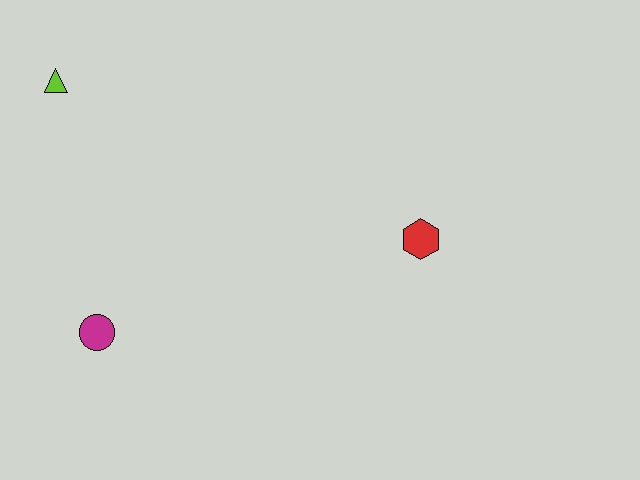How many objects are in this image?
There are 3 objects.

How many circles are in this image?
There is 1 circle.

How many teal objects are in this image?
There are no teal objects.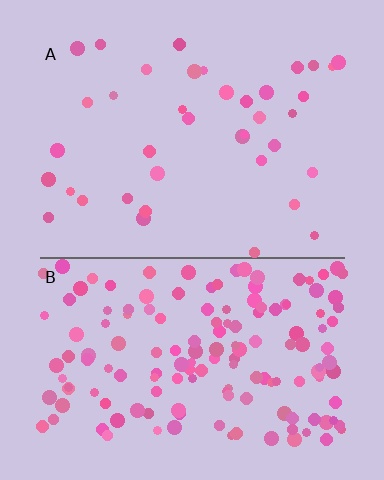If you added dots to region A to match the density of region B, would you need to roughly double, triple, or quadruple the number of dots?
Approximately quadruple.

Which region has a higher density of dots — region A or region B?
B (the bottom).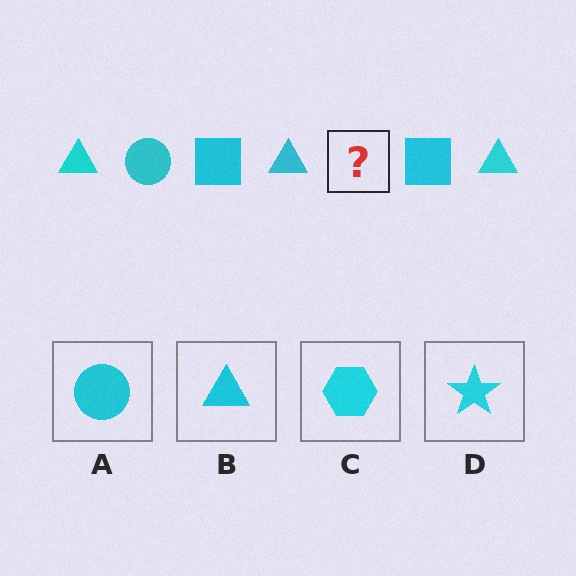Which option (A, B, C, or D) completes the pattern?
A.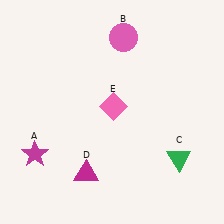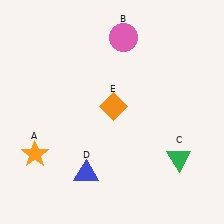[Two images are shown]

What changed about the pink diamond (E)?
In Image 1, E is pink. In Image 2, it changed to orange.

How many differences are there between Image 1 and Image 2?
There are 3 differences between the two images.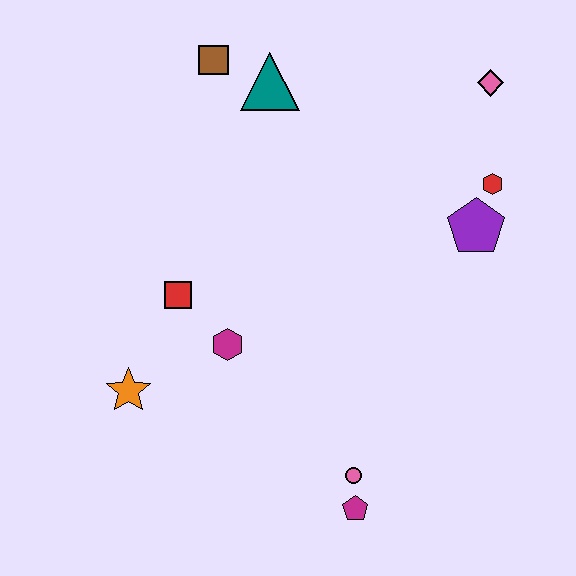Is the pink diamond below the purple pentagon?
No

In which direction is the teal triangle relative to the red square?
The teal triangle is above the red square.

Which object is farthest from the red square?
The pink diamond is farthest from the red square.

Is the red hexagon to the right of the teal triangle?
Yes